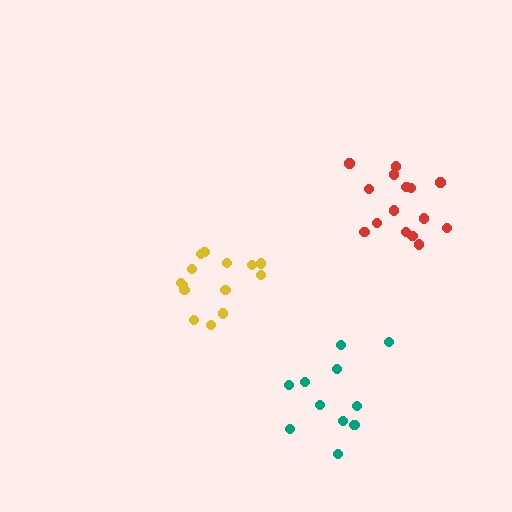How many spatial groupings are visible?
There are 3 spatial groupings.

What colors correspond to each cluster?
The clusters are colored: yellow, teal, red.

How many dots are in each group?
Group 1: 14 dots, Group 2: 11 dots, Group 3: 15 dots (40 total).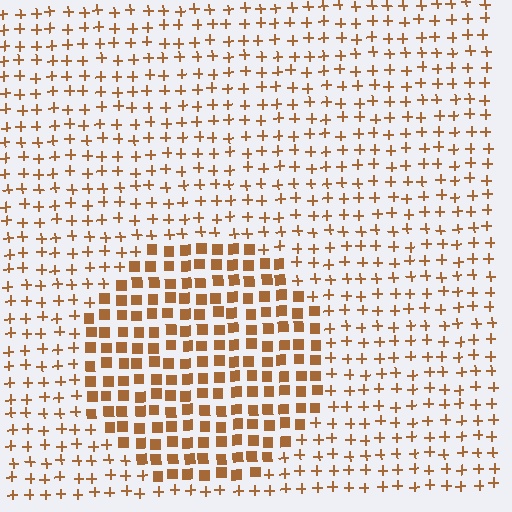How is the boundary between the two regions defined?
The boundary is defined by a change in element shape: squares inside vs. plus signs outside. All elements share the same color and spacing.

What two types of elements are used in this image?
The image uses squares inside the circle region and plus signs outside it.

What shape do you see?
I see a circle.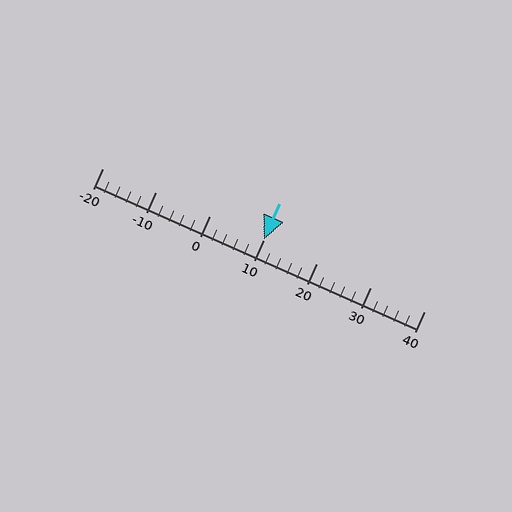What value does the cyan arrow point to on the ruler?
The cyan arrow points to approximately 10.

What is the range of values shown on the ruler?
The ruler shows values from -20 to 40.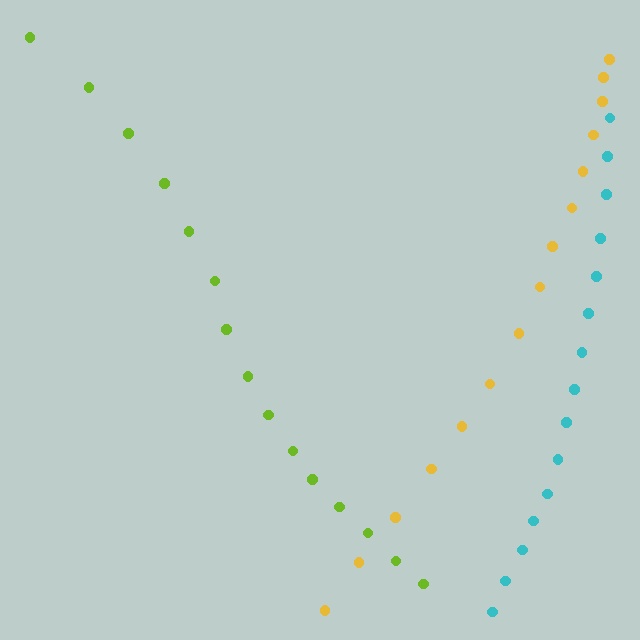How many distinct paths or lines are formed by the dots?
There are 3 distinct paths.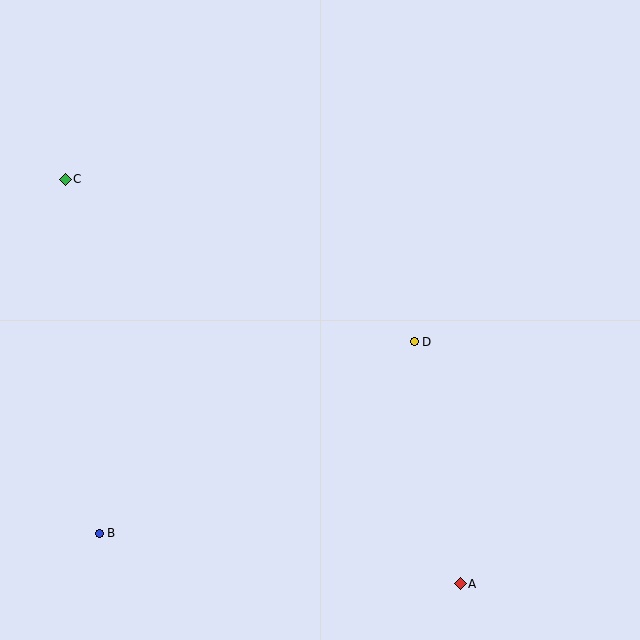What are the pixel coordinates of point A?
Point A is at (460, 584).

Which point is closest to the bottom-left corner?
Point B is closest to the bottom-left corner.